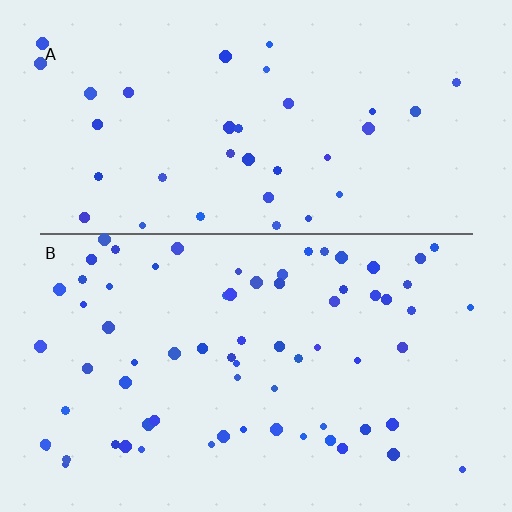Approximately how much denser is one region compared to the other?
Approximately 1.9× — region B over region A.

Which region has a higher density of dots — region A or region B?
B (the bottom).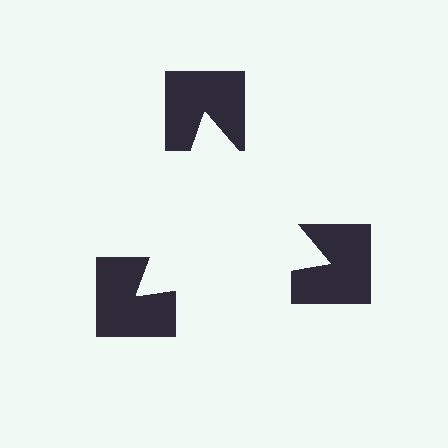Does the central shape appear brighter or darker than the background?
It typically appears slightly brighter than the background, even though no actual brightness change is drawn.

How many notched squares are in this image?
There are 3 — one at each vertex of the illusory triangle.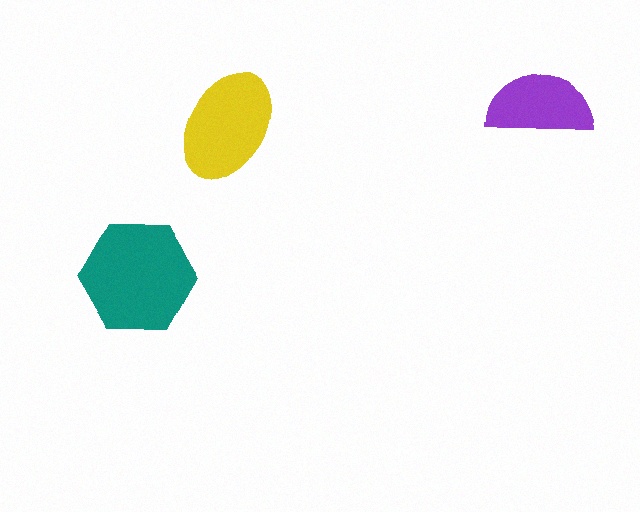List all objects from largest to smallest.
The teal hexagon, the yellow ellipse, the purple semicircle.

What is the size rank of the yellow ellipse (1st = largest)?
2nd.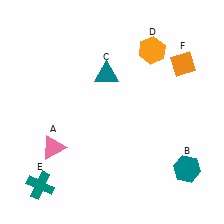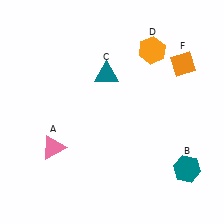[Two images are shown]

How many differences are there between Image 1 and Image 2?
There is 1 difference between the two images.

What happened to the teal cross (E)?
The teal cross (E) was removed in Image 2. It was in the bottom-left area of Image 1.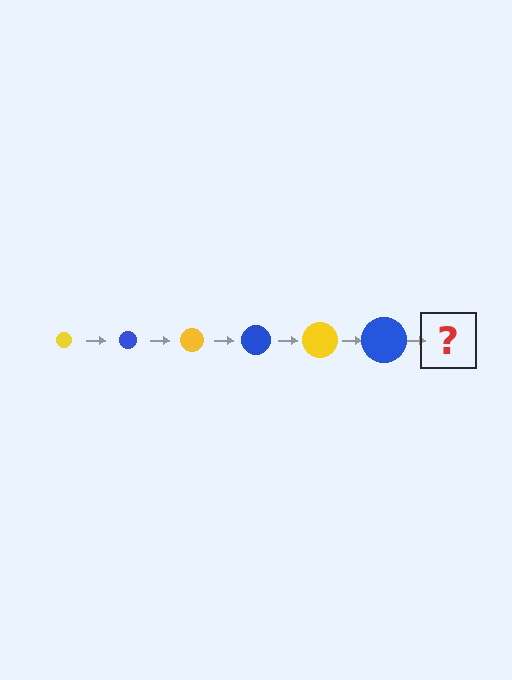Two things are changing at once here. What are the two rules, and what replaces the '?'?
The two rules are that the circle grows larger each step and the color cycles through yellow and blue. The '?' should be a yellow circle, larger than the previous one.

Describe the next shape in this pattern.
It should be a yellow circle, larger than the previous one.